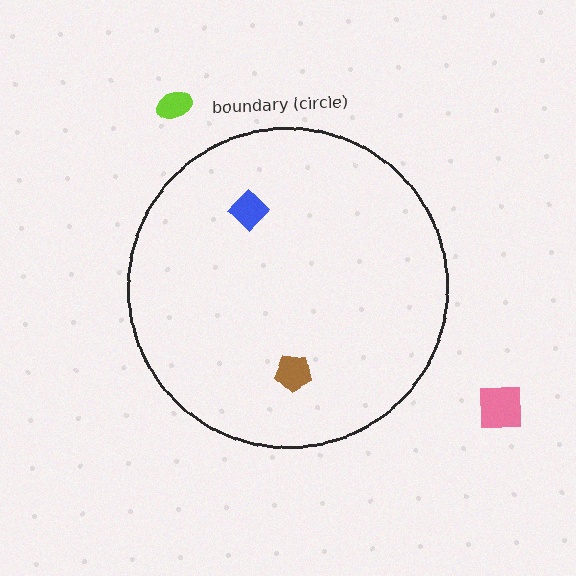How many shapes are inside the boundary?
2 inside, 2 outside.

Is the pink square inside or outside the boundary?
Outside.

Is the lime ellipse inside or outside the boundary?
Outside.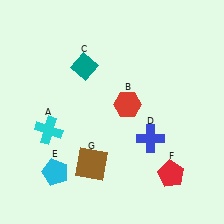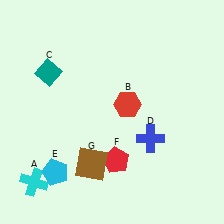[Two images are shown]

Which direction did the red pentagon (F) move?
The red pentagon (F) moved left.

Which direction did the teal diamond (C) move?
The teal diamond (C) moved left.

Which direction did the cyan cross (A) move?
The cyan cross (A) moved down.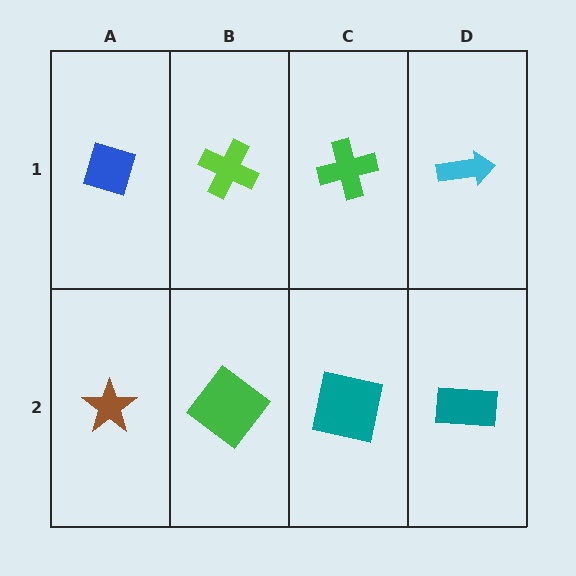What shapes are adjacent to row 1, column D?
A teal rectangle (row 2, column D), a green cross (row 1, column C).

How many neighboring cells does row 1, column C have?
3.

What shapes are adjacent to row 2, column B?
A lime cross (row 1, column B), a brown star (row 2, column A), a teal square (row 2, column C).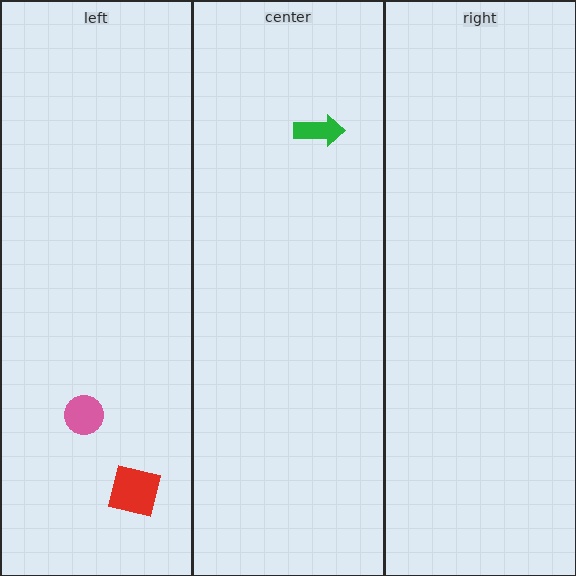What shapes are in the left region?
The pink circle, the red square.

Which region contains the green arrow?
The center region.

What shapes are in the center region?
The green arrow.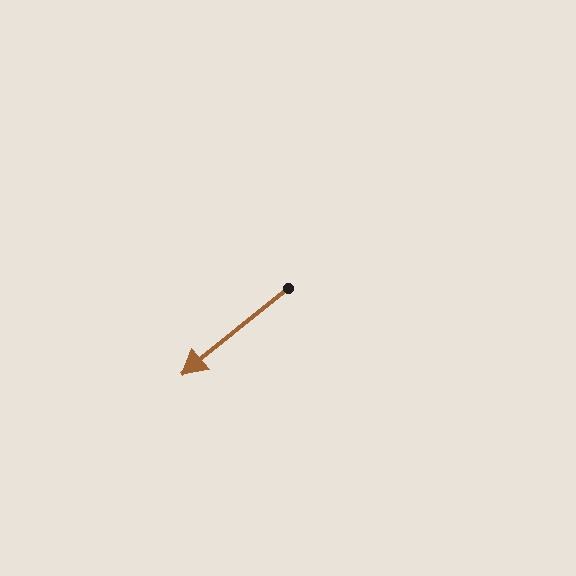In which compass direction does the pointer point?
Southwest.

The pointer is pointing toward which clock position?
Roughly 8 o'clock.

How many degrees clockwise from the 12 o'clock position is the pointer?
Approximately 231 degrees.